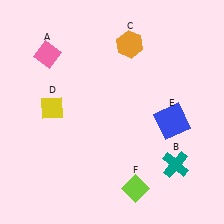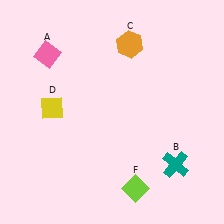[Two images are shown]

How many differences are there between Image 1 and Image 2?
There is 1 difference between the two images.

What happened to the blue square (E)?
The blue square (E) was removed in Image 2. It was in the bottom-right area of Image 1.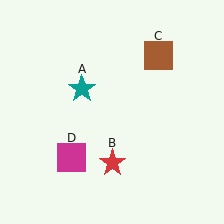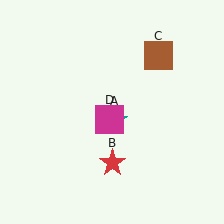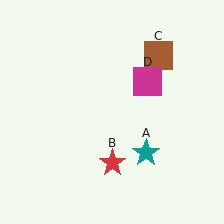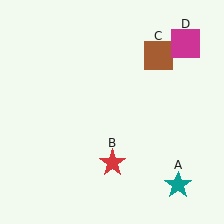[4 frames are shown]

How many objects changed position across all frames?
2 objects changed position: teal star (object A), magenta square (object D).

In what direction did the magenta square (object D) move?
The magenta square (object D) moved up and to the right.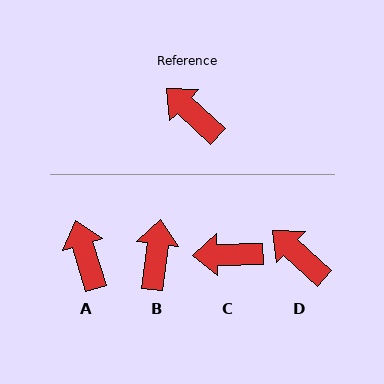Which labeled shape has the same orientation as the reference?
D.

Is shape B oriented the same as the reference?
No, it is off by about 54 degrees.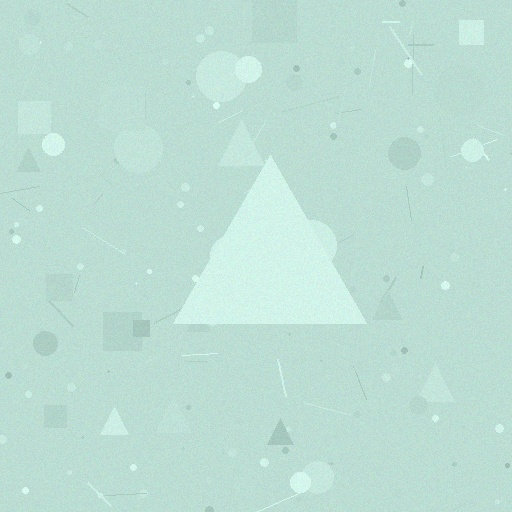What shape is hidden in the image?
A triangle is hidden in the image.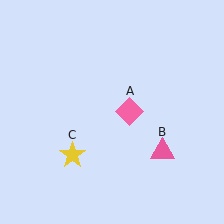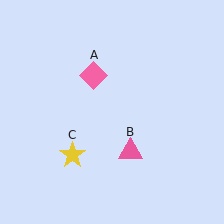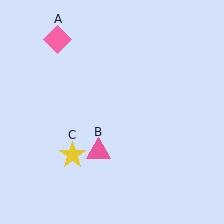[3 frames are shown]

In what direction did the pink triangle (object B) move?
The pink triangle (object B) moved left.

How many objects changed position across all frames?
2 objects changed position: pink diamond (object A), pink triangle (object B).